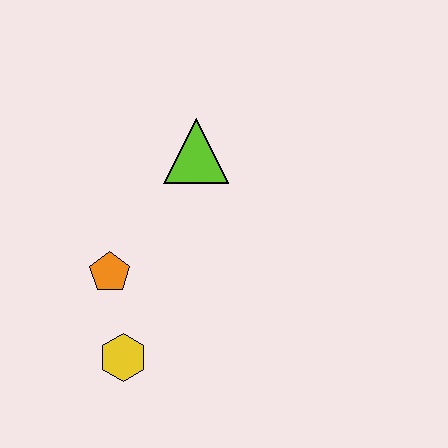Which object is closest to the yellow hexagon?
The orange pentagon is closest to the yellow hexagon.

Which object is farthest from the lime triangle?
The yellow hexagon is farthest from the lime triangle.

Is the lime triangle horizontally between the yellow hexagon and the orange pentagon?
No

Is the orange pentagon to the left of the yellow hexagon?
Yes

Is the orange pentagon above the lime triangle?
No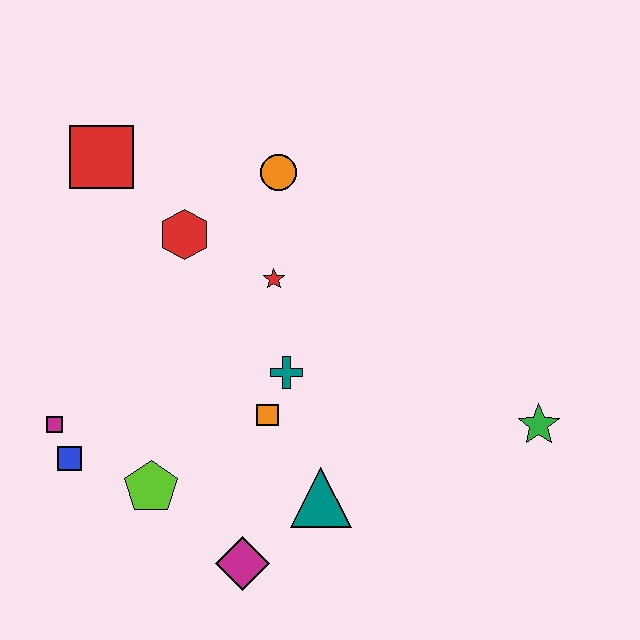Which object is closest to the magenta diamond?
The teal triangle is closest to the magenta diamond.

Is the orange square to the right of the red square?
Yes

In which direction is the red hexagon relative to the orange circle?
The red hexagon is to the left of the orange circle.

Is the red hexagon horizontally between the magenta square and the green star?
Yes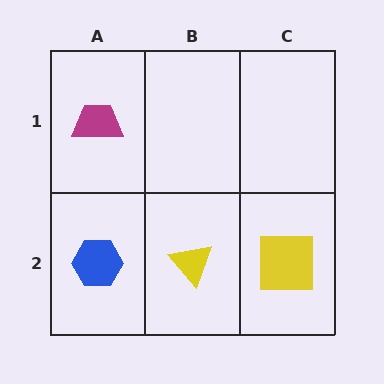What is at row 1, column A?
A magenta trapezoid.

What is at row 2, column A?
A blue hexagon.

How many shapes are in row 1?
1 shape.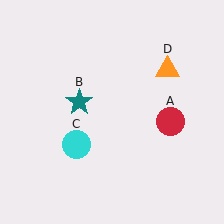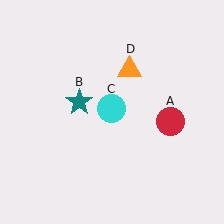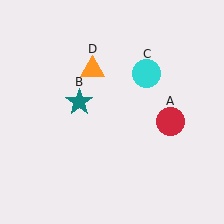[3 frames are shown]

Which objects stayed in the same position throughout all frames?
Red circle (object A) and teal star (object B) remained stationary.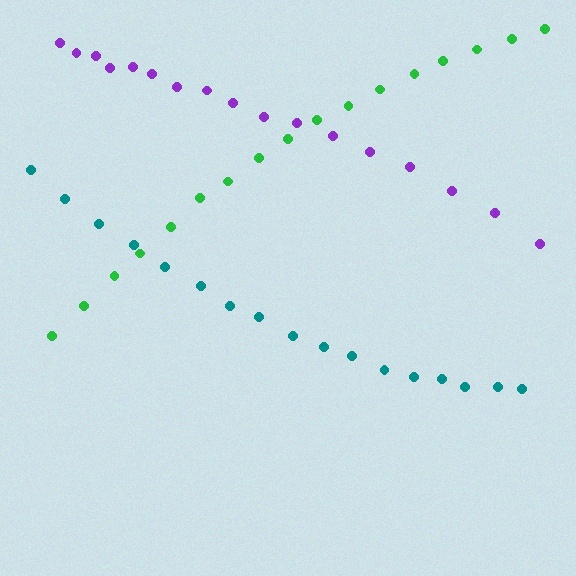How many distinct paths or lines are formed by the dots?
There are 3 distinct paths.